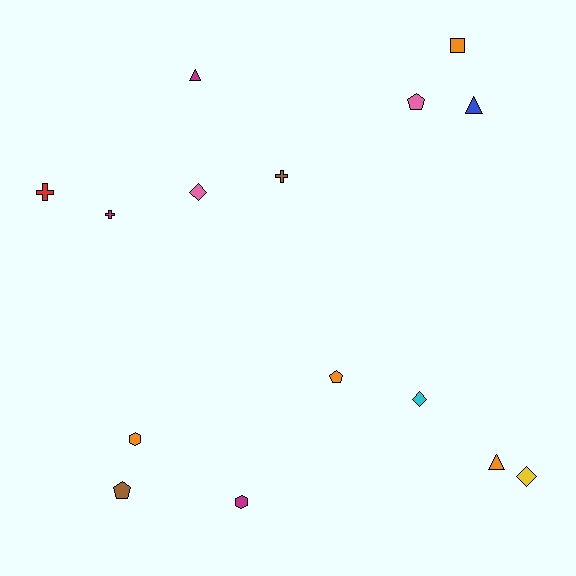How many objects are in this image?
There are 15 objects.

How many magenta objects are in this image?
There are 3 magenta objects.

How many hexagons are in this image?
There are 2 hexagons.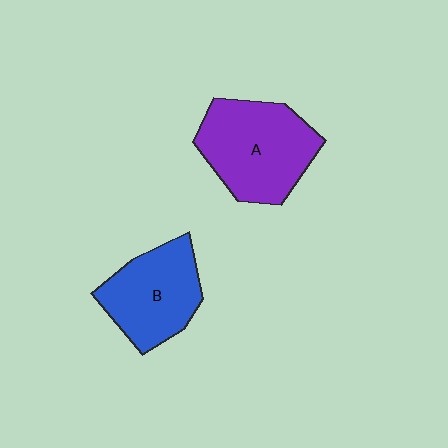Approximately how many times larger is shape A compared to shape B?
Approximately 1.2 times.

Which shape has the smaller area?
Shape B (blue).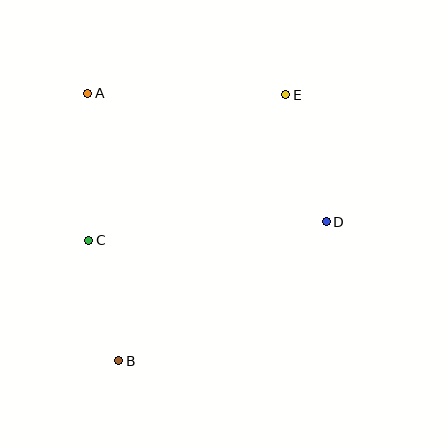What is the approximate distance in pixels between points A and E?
The distance between A and E is approximately 198 pixels.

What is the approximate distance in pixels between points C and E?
The distance between C and E is approximately 245 pixels.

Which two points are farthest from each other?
Points B and E are farthest from each other.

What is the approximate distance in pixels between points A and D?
The distance between A and D is approximately 271 pixels.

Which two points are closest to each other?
Points B and C are closest to each other.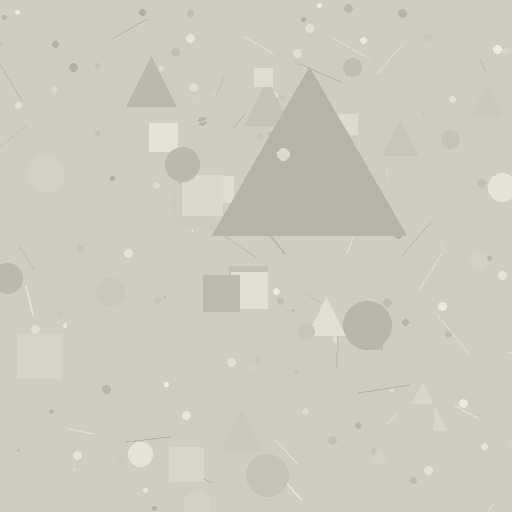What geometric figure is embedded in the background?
A triangle is embedded in the background.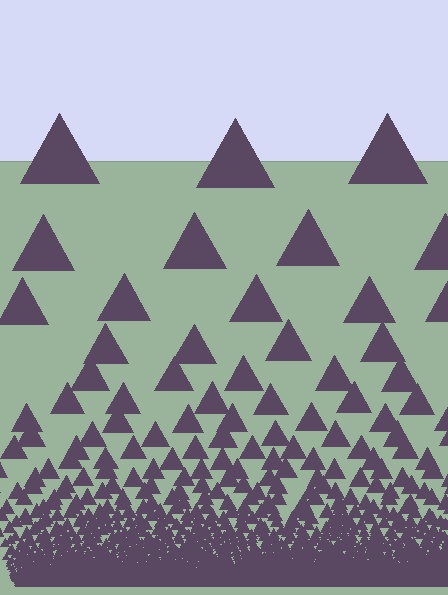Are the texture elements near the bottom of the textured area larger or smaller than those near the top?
Smaller. The gradient is inverted — elements near the bottom are smaller and denser.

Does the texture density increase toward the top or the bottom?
Density increases toward the bottom.